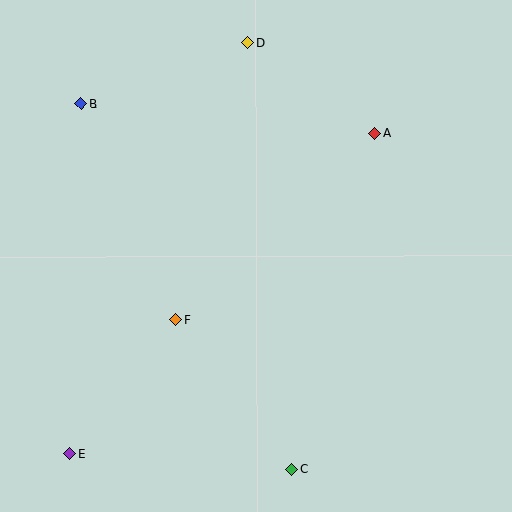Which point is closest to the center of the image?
Point F at (176, 320) is closest to the center.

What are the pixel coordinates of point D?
Point D is at (248, 43).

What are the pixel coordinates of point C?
Point C is at (291, 469).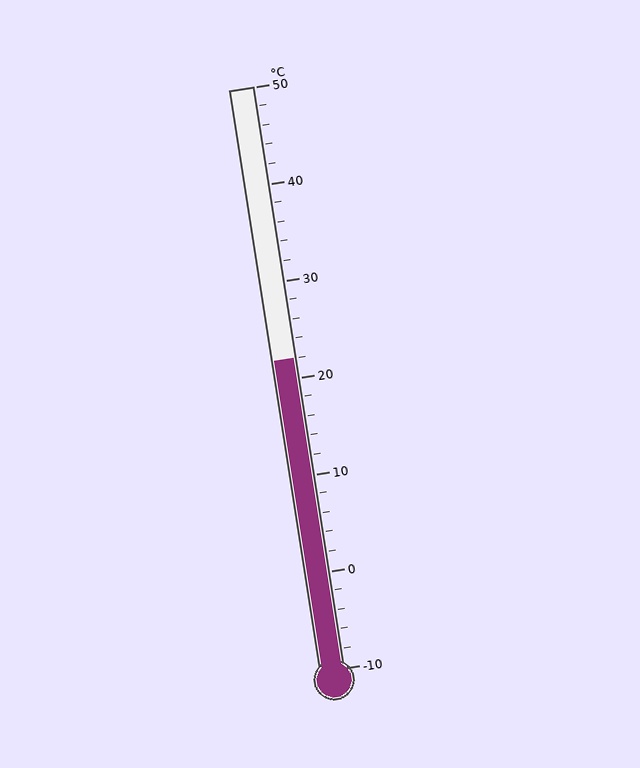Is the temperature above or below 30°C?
The temperature is below 30°C.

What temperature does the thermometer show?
The thermometer shows approximately 22°C.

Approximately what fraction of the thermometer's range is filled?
The thermometer is filled to approximately 55% of its range.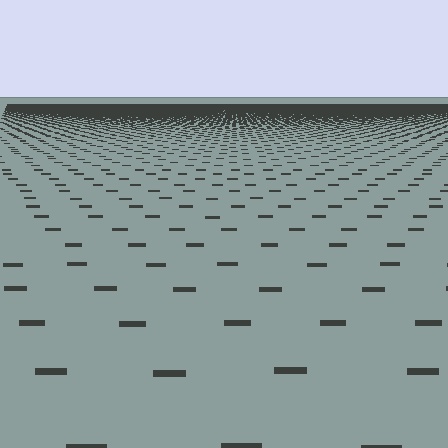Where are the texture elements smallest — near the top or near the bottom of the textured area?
Near the top.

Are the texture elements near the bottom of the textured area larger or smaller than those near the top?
Larger. Near the bottom, elements are closer to the viewer and appear at a bigger on-screen size.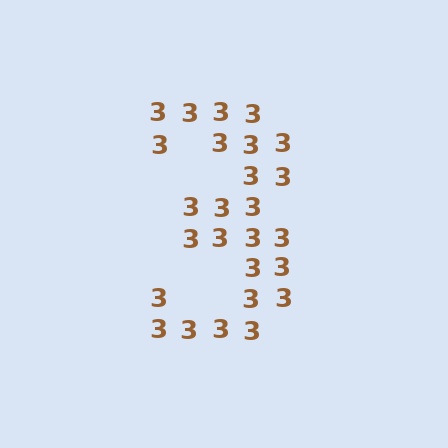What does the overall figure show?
The overall figure shows the digit 3.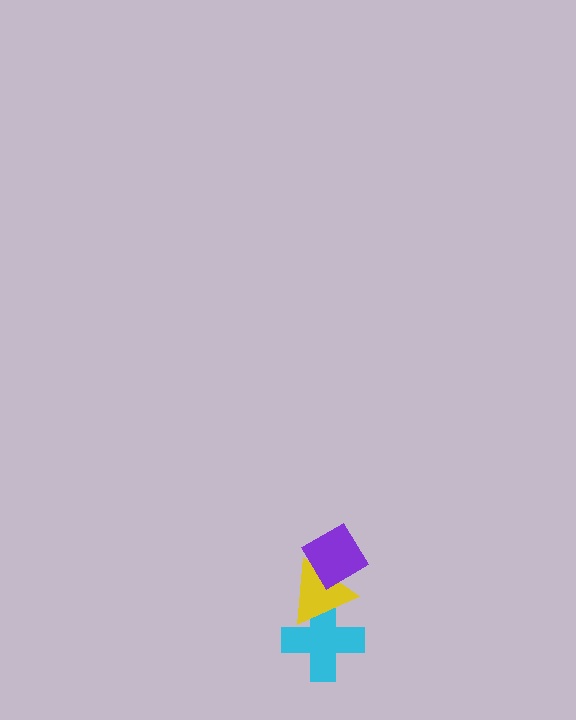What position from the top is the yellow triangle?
The yellow triangle is 2nd from the top.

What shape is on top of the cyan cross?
The yellow triangle is on top of the cyan cross.